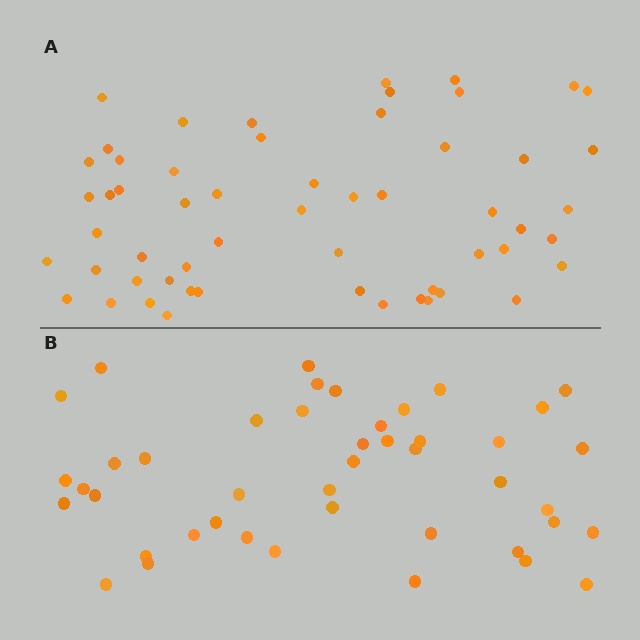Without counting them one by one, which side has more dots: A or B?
Region A (the top region) has more dots.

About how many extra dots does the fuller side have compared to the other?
Region A has roughly 12 or so more dots than region B.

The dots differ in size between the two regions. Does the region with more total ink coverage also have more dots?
No. Region B has more total ink coverage because its dots are larger, but region A actually contains more individual dots. Total area can be misleading — the number of items is what matters here.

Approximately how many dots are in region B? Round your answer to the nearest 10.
About 40 dots. (The exact count is 44, which rounds to 40.)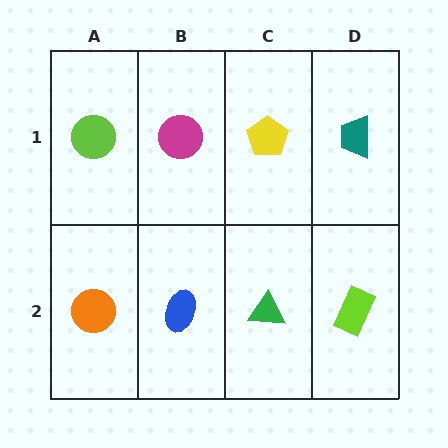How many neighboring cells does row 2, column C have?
3.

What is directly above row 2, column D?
A teal trapezoid.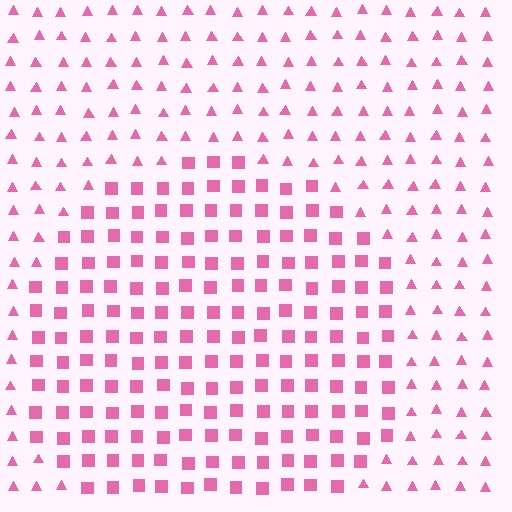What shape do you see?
I see a circle.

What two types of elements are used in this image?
The image uses squares inside the circle region and triangles outside it.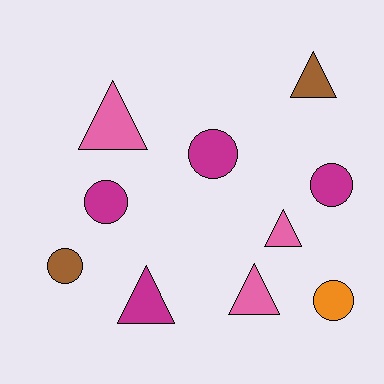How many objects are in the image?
There are 10 objects.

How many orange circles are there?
There is 1 orange circle.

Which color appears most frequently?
Magenta, with 4 objects.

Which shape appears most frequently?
Circle, with 5 objects.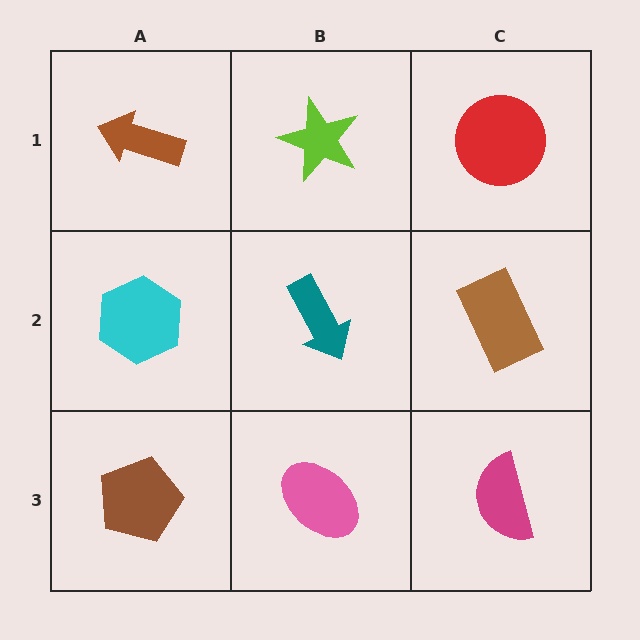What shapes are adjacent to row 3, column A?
A cyan hexagon (row 2, column A), a pink ellipse (row 3, column B).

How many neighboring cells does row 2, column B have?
4.